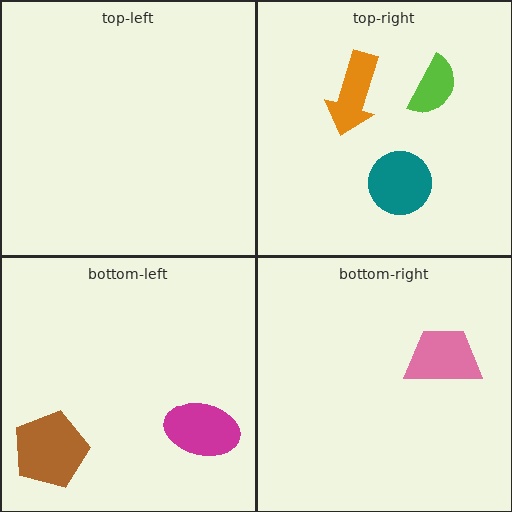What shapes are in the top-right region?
The lime semicircle, the orange arrow, the teal circle.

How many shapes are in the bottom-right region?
1.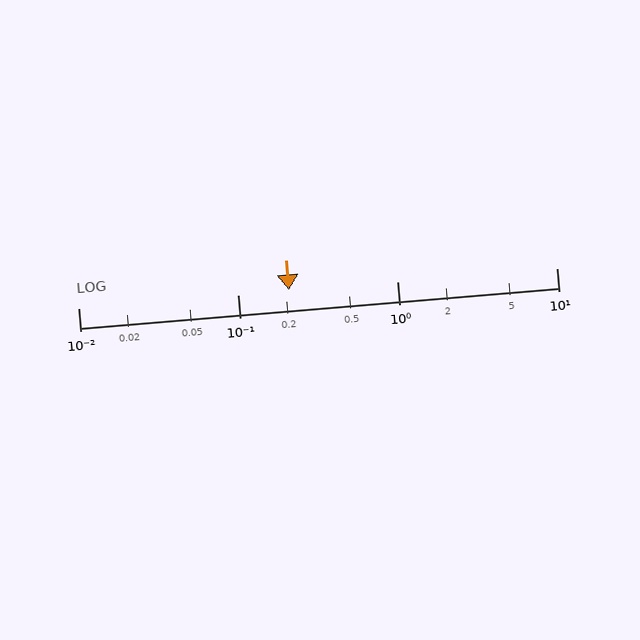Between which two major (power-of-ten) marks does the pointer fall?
The pointer is between 0.1 and 1.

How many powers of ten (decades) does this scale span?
The scale spans 3 decades, from 0.01 to 10.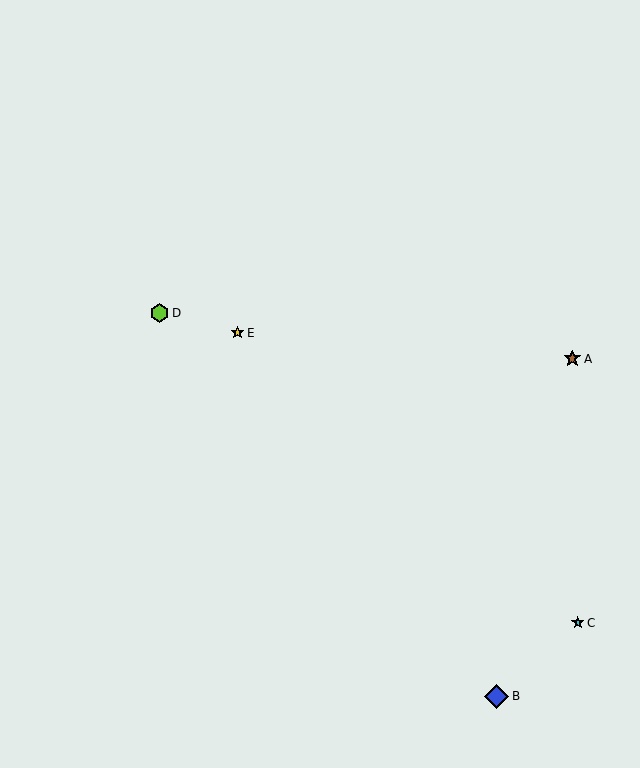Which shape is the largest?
The blue diamond (labeled B) is the largest.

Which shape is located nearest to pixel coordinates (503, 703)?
The blue diamond (labeled B) at (496, 696) is nearest to that location.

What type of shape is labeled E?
Shape E is a yellow star.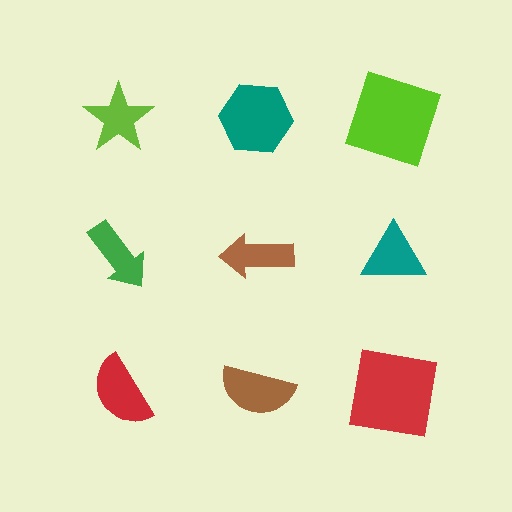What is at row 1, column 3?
A lime square.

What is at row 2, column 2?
A brown arrow.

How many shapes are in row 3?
3 shapes.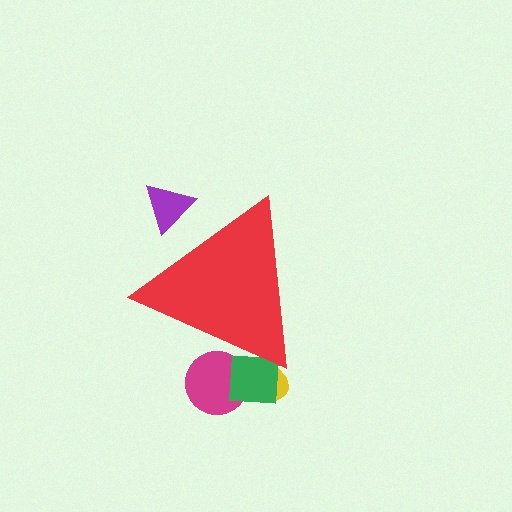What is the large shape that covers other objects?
A red triangle.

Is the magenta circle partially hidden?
Yes, the magenta circle is partially hidden behind the red triangle.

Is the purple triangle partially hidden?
Yes, the purple triangle is partially hidden behind the red triangle.